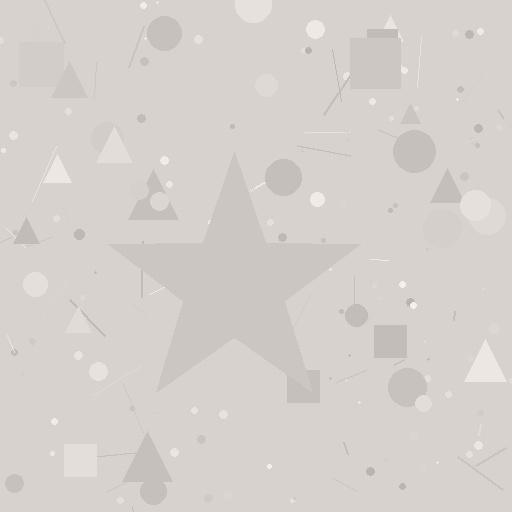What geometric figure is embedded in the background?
A star is embedded in the background.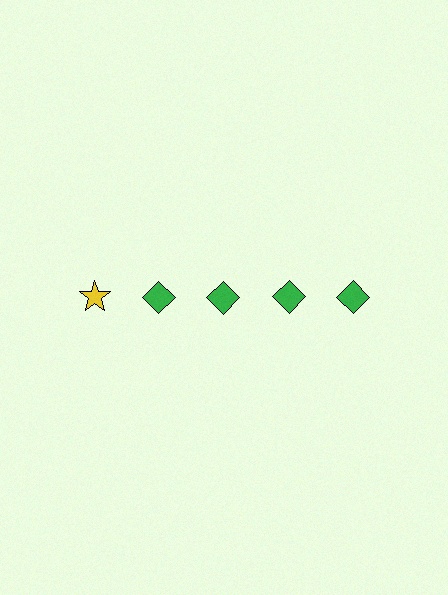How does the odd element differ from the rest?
It differs in both color (yellow instead of green) and shape (star instead of diamond).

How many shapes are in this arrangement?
There are 5 shapes arranged in a grid pattern.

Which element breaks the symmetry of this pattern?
The yellow star in the top row, leftmost column breaks the symmetry. All other shapes are green diamonds.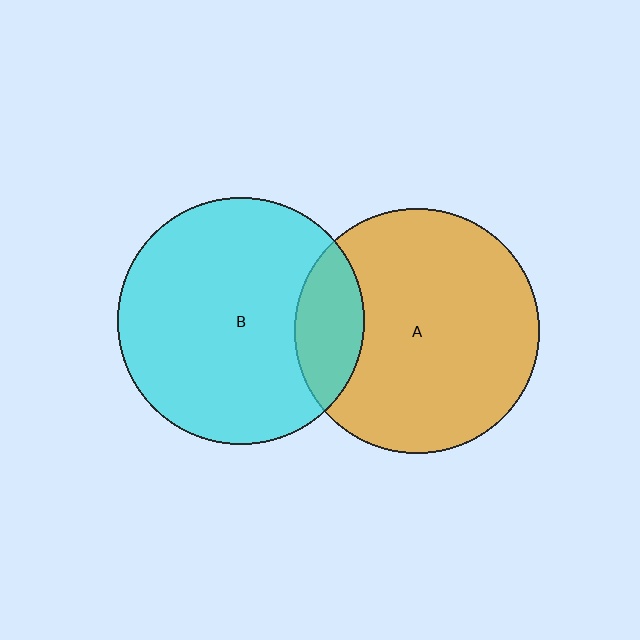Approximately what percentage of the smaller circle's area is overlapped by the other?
Approximately 15%.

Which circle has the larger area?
Circle B (cyan).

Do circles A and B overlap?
Yes.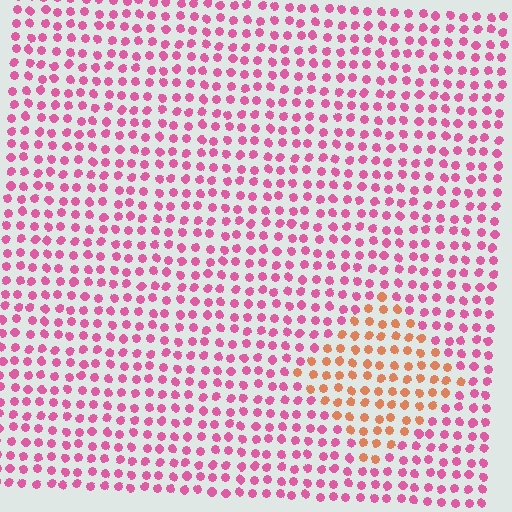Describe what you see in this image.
The image is filled with small pink elements in a uniform arrangement. A diamond-shaped region is visible where the elements are tinted to a slightly different hue, forming a subtle color boundary.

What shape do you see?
I see a diamond.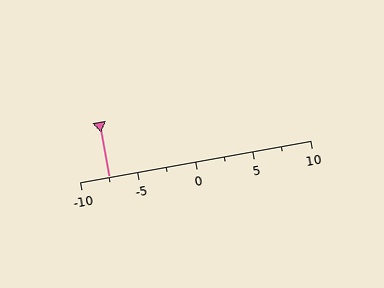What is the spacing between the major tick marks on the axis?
The major ticks are spaced 5 apart.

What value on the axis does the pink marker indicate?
The marker indicates approximately -7.5.